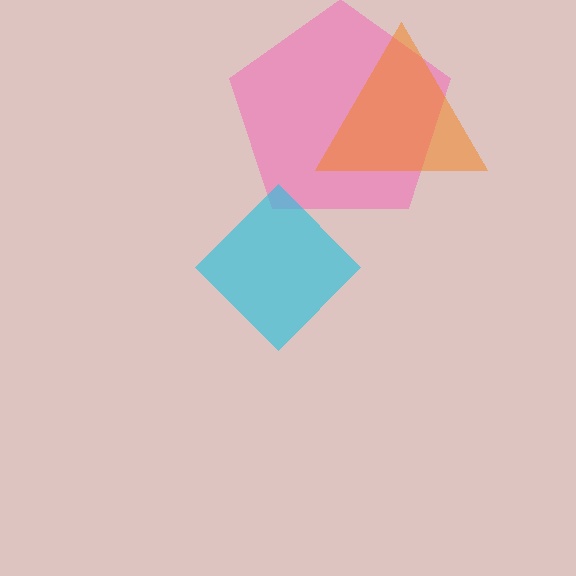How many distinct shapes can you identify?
There are 3 distinct shapes: a pink pentagon, an orange triangle, a cyan diamond.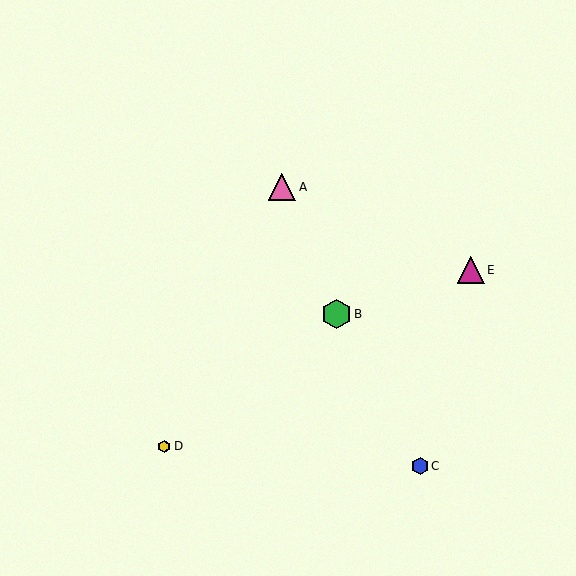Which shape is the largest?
The green hexagon (labeled B) is the largest.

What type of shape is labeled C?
Shape C is a blue hexagon.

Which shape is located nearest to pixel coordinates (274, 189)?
The pink triangle (labeled A) at (282, 187) is nearest to that location.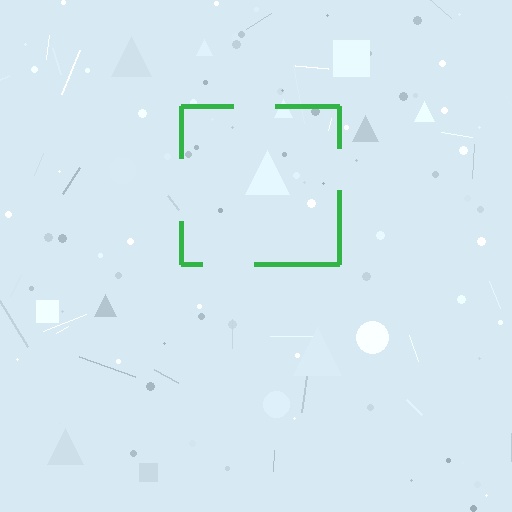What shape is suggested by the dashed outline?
The dashed outline suggests a square.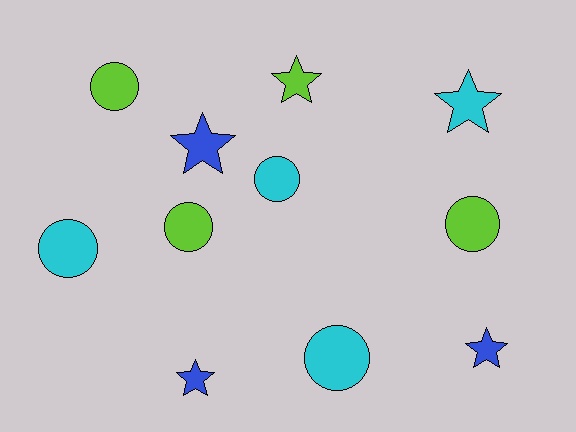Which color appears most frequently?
Lime, with 4 objects.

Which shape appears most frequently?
Circle, with 6 objects.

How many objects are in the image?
There are 11 objects.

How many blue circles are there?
There are no blue circles.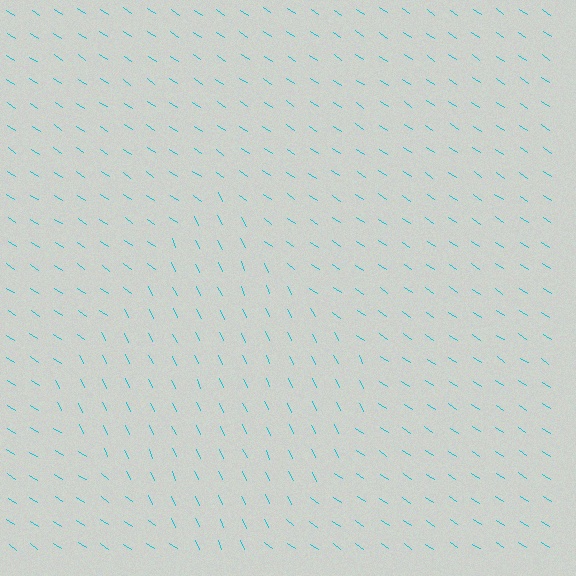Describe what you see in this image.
The image is filled with small cyan line segments. A diamond region in the image has lines oriented differently from the surrounding lines, creating a visible texture boundary.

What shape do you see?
I see a diamond.